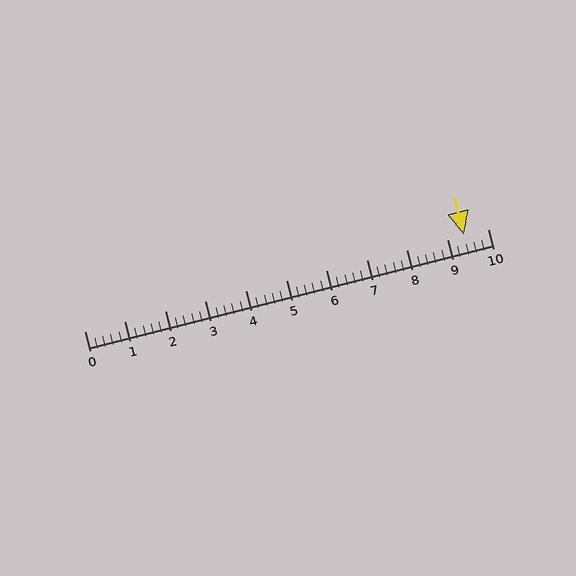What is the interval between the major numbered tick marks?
The major tick marks are spaced 1 units apart.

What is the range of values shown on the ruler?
The ruler shows values from 0 to 10.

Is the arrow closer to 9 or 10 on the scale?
The arrow is closer to 9.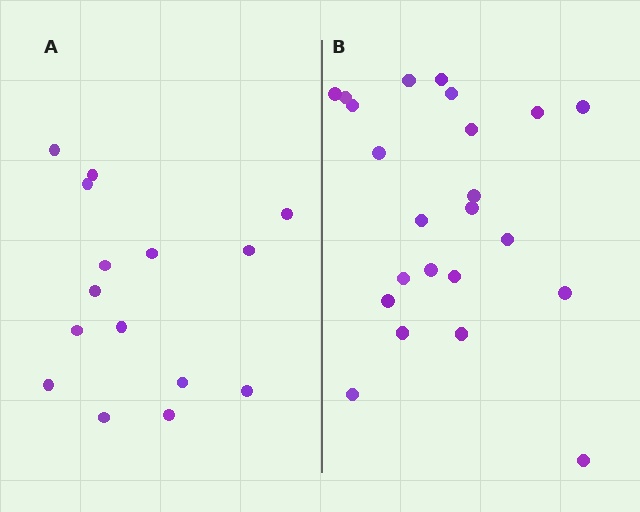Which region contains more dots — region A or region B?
Region B (the right region) has more dots.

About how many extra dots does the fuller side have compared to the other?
Region B has roughly 8 or so more dots than region A.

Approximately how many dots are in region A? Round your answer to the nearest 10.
About 20 dots. (The exact count is 15, which rounds to 20.)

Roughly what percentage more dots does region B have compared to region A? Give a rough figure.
About 55% more.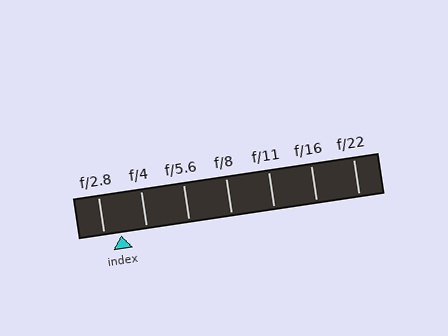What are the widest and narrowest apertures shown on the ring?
The widest aperture shown is f/2.8 and the narrowest is f/22.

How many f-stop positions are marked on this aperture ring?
There are 7 f-stop positions marked.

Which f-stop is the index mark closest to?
The index mark is closest to f/2.8.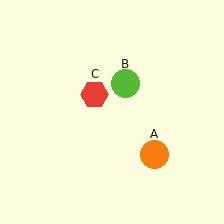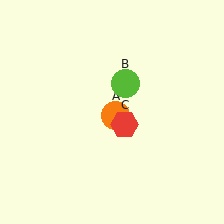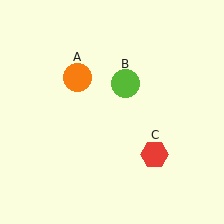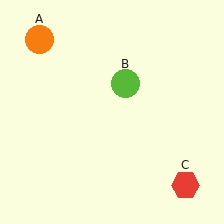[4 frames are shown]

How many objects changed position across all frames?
2 objects changed position: orange circle (object A), red hexagon (object C).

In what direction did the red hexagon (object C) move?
The red hexagon (object C) moved down and to the right.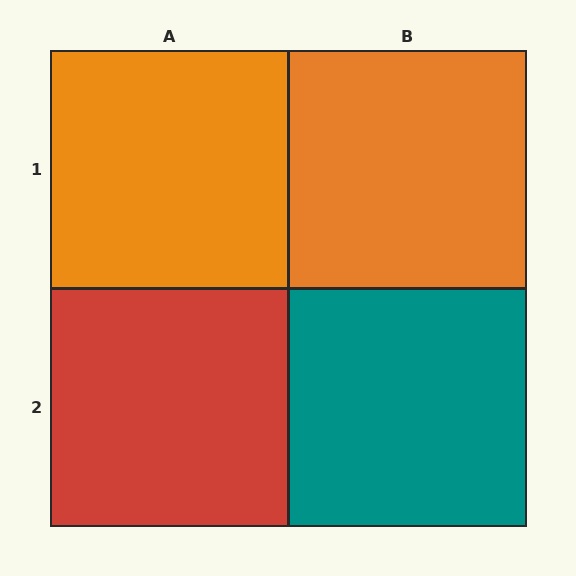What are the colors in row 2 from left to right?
Red, teal.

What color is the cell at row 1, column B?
Orange.